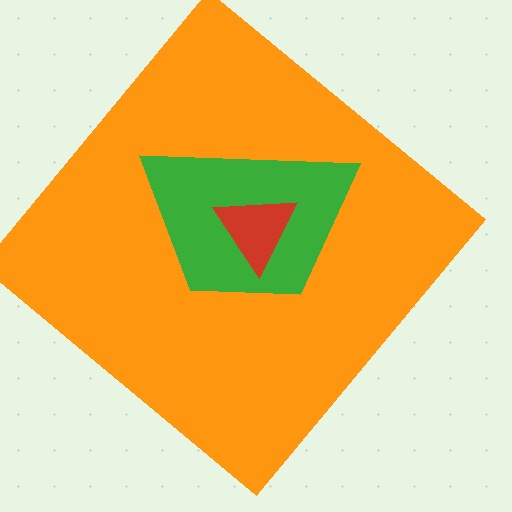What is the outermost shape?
The orange diamond.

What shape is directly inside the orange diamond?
The green trapezoid.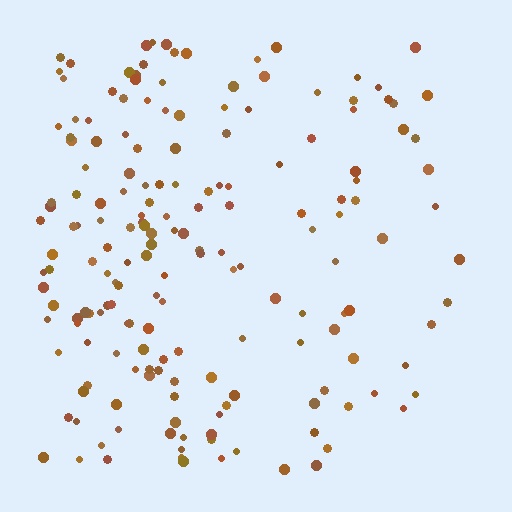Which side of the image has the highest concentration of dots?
The left.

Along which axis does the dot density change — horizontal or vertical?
Horizontal.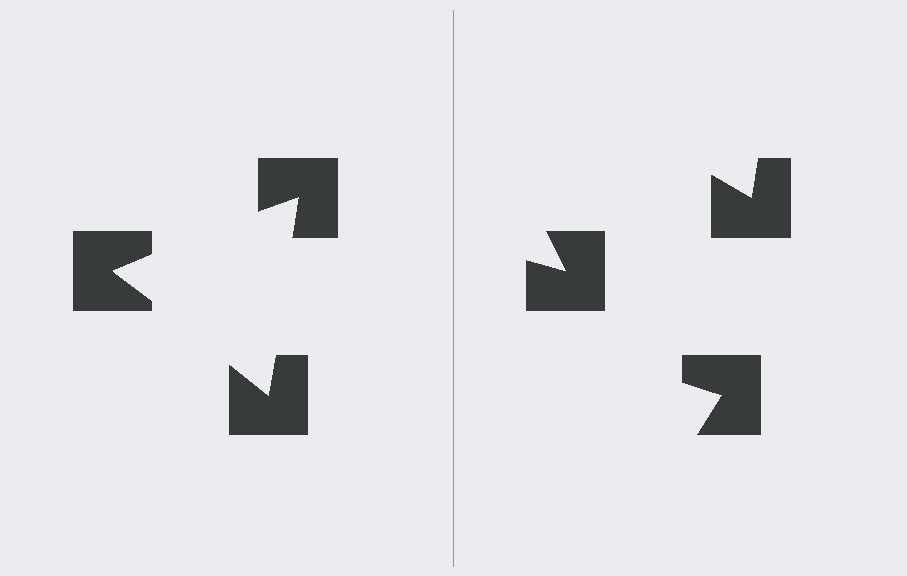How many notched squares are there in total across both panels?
6 — 3 on each side.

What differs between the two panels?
The notched squares are positioned identically on both sides; only the wedge orientations differ. On the left they align to a triangle; on the right they are misaligned.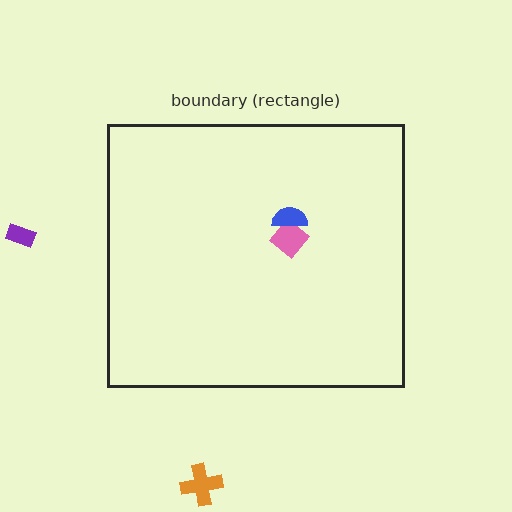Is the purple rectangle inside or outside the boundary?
Outside.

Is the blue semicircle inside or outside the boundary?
Inside.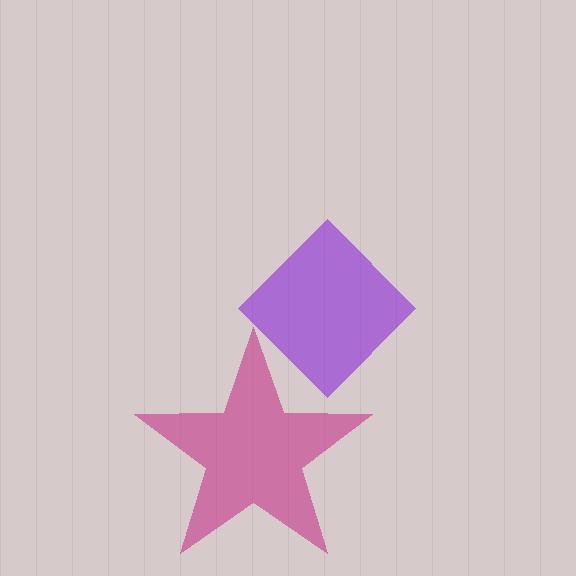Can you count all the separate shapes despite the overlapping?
Yes, there are 2 separate shapes.